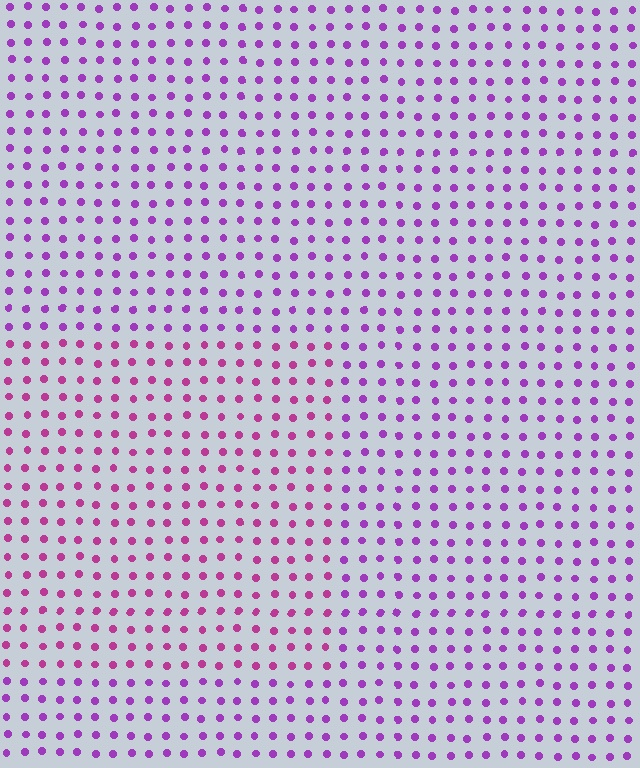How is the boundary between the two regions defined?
The boundary is defined purely by a slight shift in hue (about 31 degrees). Spacing, size, and orientation are identical on both sides.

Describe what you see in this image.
The image is filled with small purple elements in a uniform arrangement. A rectangle-shaped region is visible where the elements are tinted to a slightly different hue, forming a subtle color boundary.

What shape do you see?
I see a rectangle.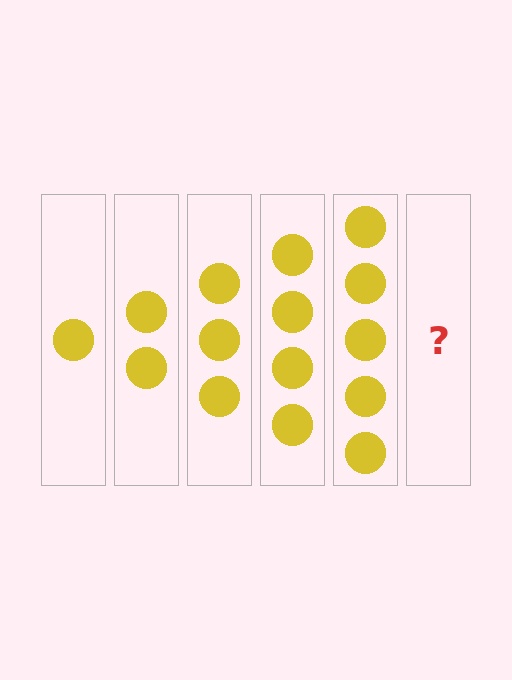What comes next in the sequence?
The next element should be 6 circles.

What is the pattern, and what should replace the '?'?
The pattern is that each step adds one more circle. The '?' should be 6 circles.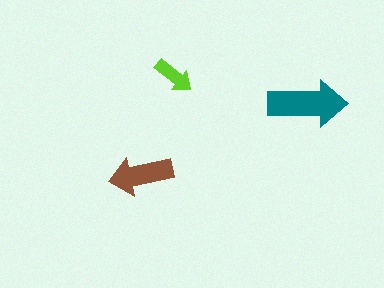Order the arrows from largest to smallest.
the teal one, the brown one, the lime one.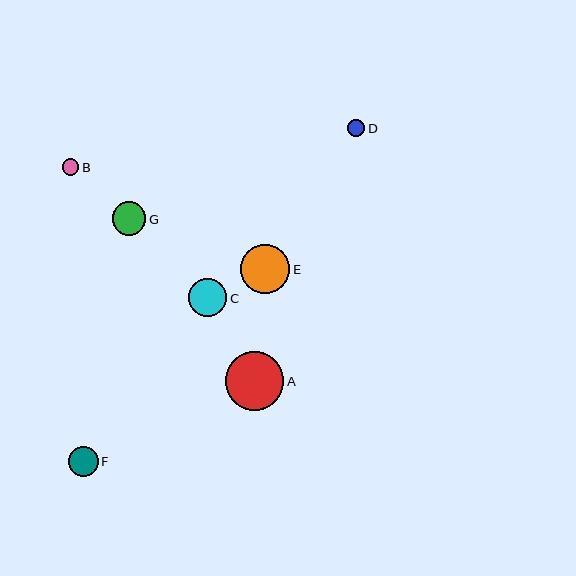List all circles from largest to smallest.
From largest to smallest: A, E, C, G, F, D, B.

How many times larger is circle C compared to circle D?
Circle C is approximately 2.3 times the size of circle D.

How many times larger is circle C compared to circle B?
Circle C is approximately 2.3 times the size of circle B.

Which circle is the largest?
Circle A is the largest with a size of approximately 59 pixels.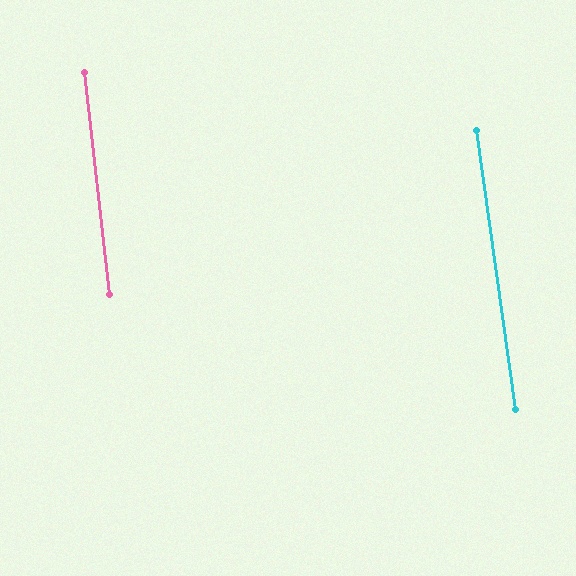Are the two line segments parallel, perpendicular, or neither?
Parallel — their directions differ by only 1.7°.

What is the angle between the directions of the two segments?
Approximately 2 degrees.